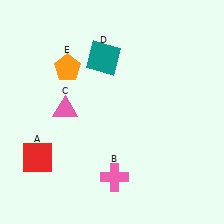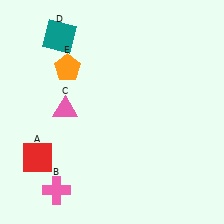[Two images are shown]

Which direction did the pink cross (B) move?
The pink cross (B) moved left.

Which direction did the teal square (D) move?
The teal square (D) moved left.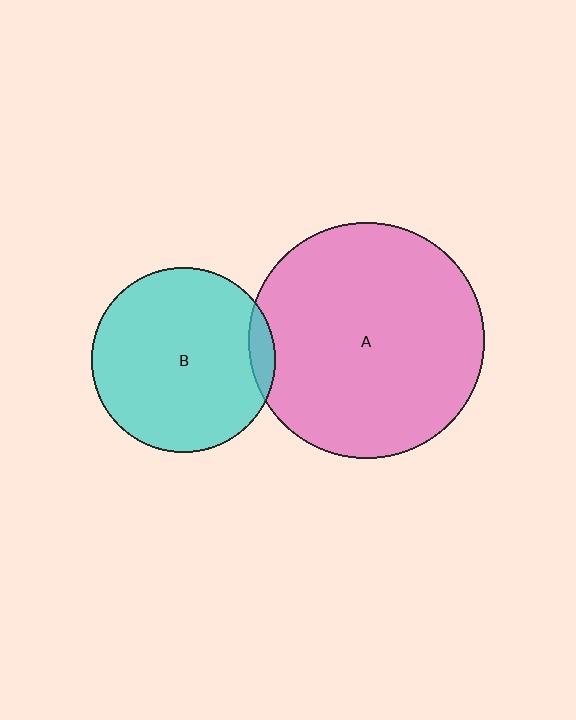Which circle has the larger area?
Circle A (pink).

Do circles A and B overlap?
Yes.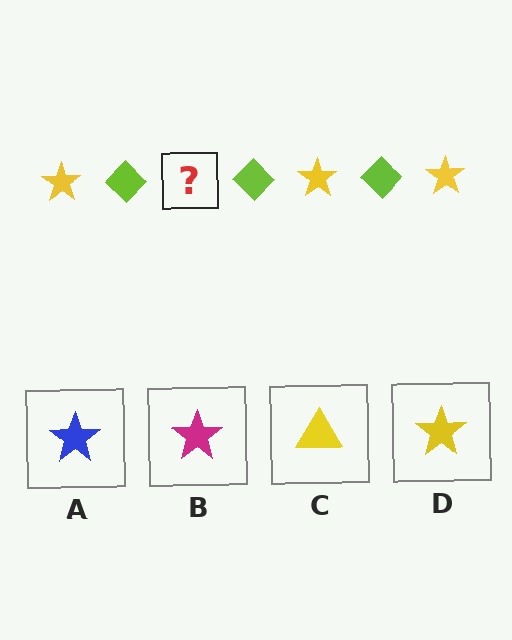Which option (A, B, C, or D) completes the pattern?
D.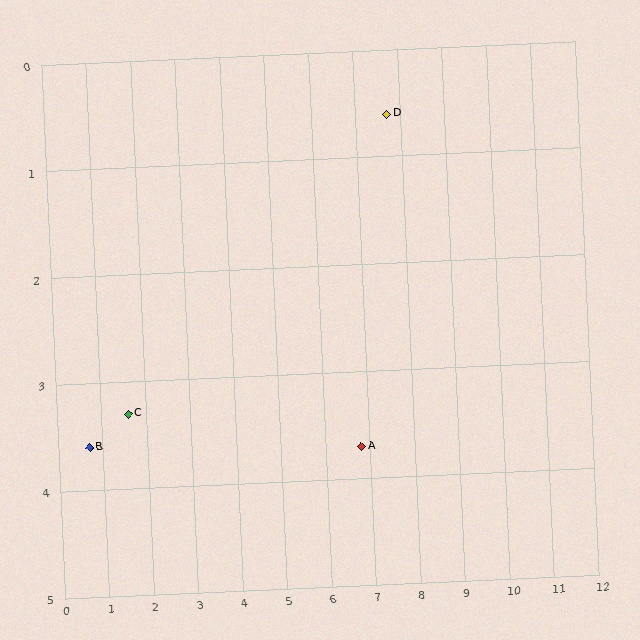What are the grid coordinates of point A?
Point A is at approximately (6.8, 3.7).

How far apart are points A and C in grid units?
Points A and C are about 5.2 grid units apart.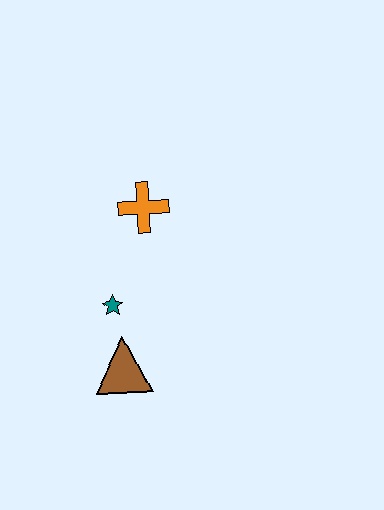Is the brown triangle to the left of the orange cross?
Yes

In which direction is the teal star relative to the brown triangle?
The teal star is above the brown triangle.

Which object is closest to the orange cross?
The teal star is closest to the orange cross.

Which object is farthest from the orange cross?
The brown triangle is farthest from the orange cross.